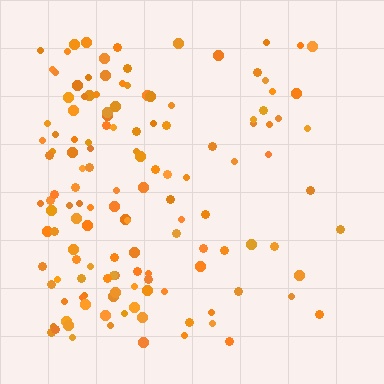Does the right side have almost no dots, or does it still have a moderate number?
Still a moderate number, just noticeably fewer than the left.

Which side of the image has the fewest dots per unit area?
The right.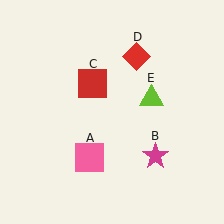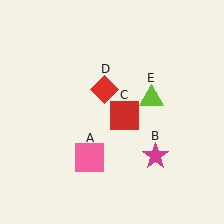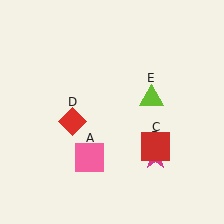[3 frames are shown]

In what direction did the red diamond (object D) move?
The red diamond (object D) moved down and to the left.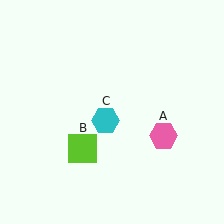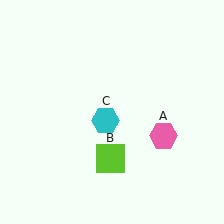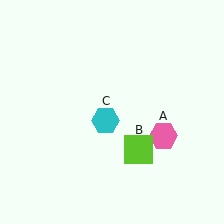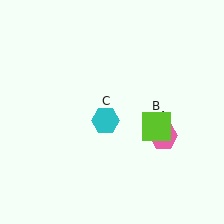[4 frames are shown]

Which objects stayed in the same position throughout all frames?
Pink hexagon (object A) and cyan hexagon (object C) remained stationary.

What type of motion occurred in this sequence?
The lime square (object B) rotated counterclockwise around the center of the scene.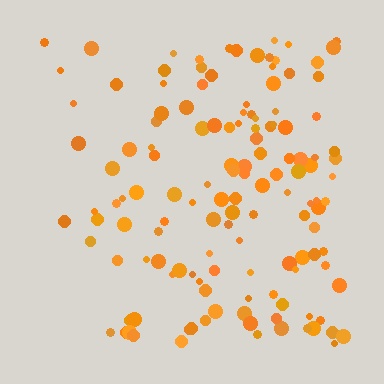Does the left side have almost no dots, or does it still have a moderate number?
Still a moderate number, just noticeably fewer than the right.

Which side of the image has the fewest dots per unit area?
The left.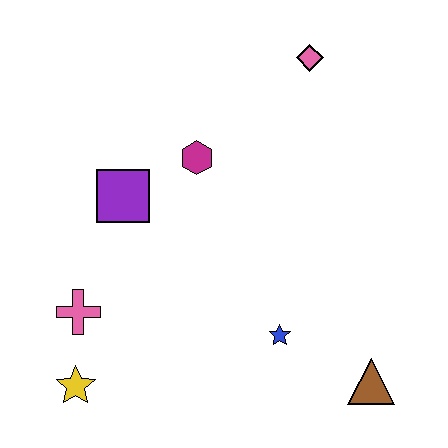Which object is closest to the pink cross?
The yellow star is closest to the pink cross.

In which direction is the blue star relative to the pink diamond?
The blue star is below the pink diamond.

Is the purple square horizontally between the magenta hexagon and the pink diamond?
No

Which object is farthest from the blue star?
The pink diamond is farthest from the blue star.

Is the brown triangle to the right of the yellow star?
Yes